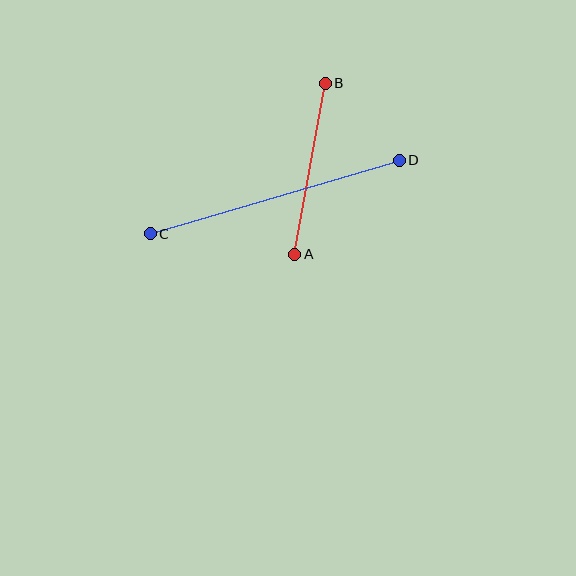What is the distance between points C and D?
The distance is approximately 260 pixels.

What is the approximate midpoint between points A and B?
The midpoint is at approximately (310, 169) pixels.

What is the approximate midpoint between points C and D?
The midpoint is at approximately (275, 197) pixels.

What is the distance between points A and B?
The distance is approximately 174 pixels.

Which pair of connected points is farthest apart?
Points C and D are farthest apart.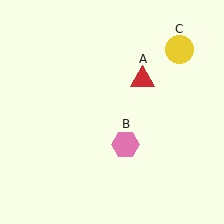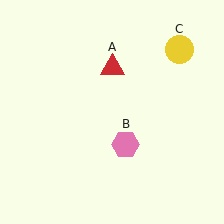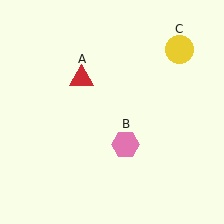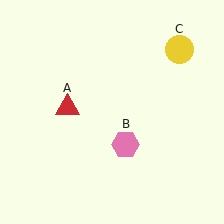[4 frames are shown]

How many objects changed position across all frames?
1 object changed position: red triangle (object A).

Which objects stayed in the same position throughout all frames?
Pink hexagon (object B) and yellow circle (object C) remained stationary.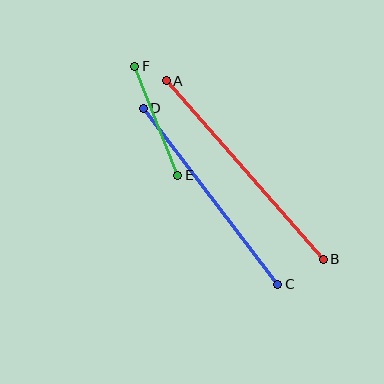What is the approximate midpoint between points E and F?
The midpoint is at approximately (156, 121) pixels.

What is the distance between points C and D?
The distance is approximately 222 pixels.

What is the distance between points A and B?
The distance is approximately 238 pixels.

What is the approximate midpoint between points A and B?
The midpoint is at approximately (245, 170) pixels.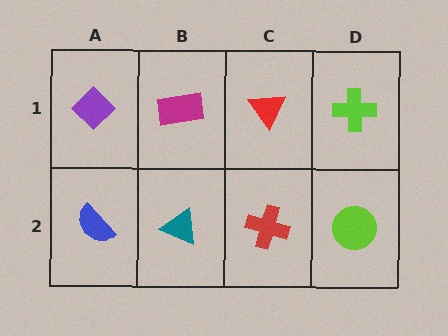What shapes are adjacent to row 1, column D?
A lime circle (row 2, column D), a red triangle (row 1, column C).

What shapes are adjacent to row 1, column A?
A blue semicircle (row 2, column A), a magenta rectangle (row 1, column B).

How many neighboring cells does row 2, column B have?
3.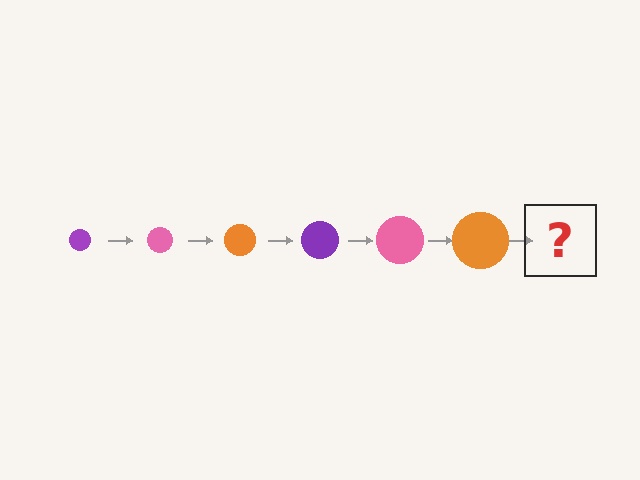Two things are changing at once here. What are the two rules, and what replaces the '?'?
The two rules are that the circle grows larger each step and the color cycles through purple, pink, and orange. The '?' should be a purple circle, larger than the previous one.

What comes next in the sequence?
The next element should be a purple circle, larger than the previous one.